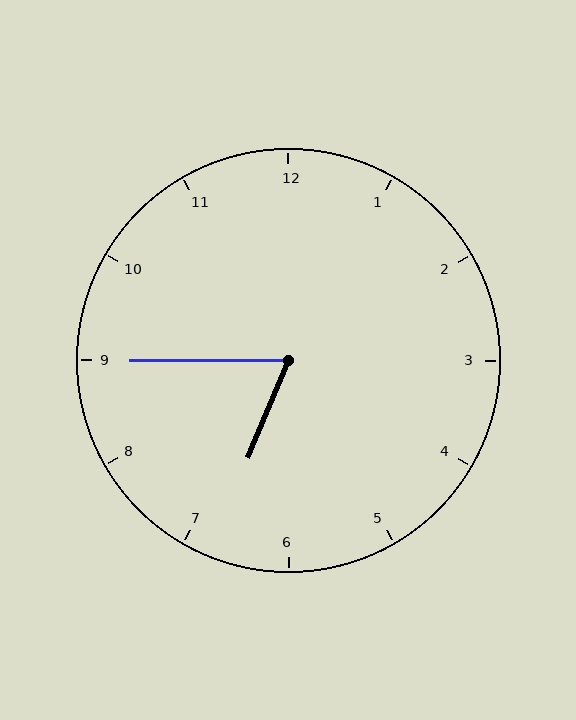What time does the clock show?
6:45.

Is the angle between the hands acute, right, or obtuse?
It is acute.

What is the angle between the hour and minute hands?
Approximately 68 degrees.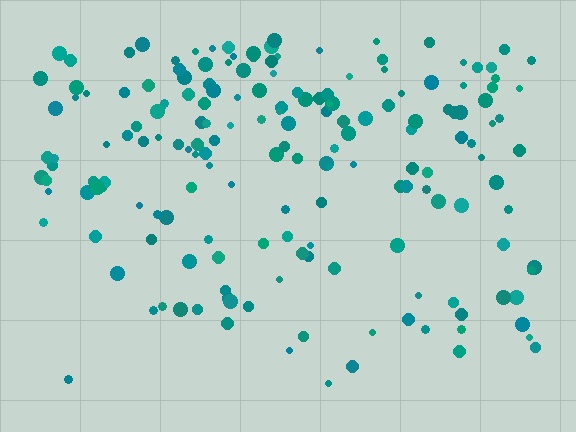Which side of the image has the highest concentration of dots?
The top.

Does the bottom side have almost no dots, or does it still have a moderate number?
Still a moderate number, just noticeably fewer than the top.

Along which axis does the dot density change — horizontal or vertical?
Vertical.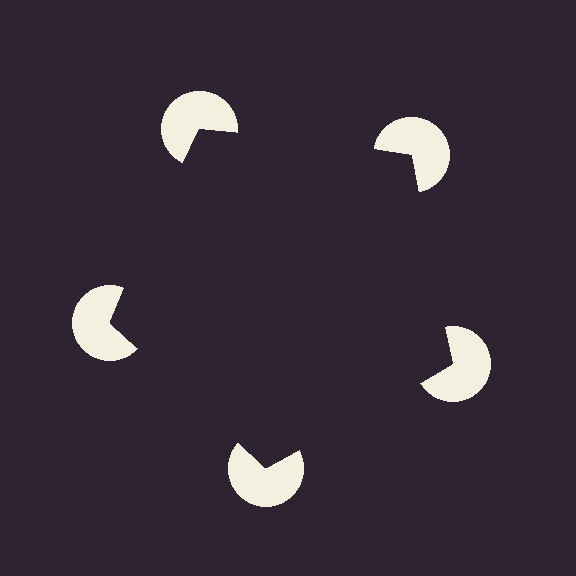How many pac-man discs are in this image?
There are 5 — one at each vertex of the illusory pentagon.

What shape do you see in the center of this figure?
An illusory pentagon — its edges are inferred from the aligned wedge cuts in the pac-man discs, not physically drawn.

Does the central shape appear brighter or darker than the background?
It typically appears slightly darker than the background, even though no actual brightness change is drawn.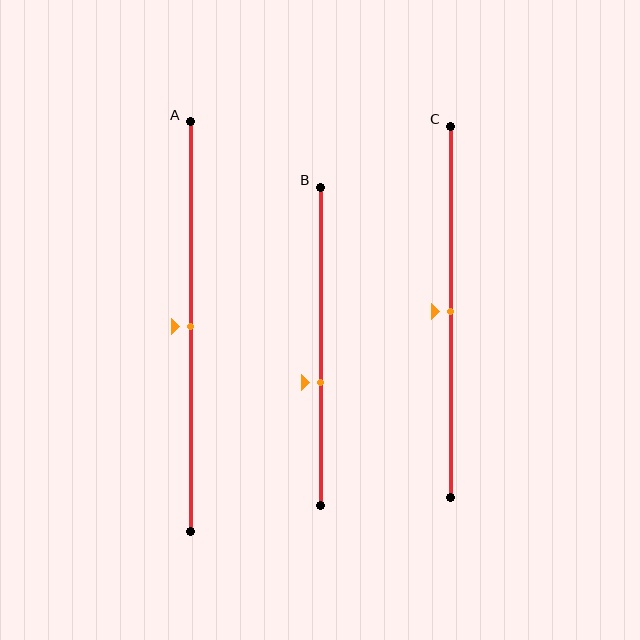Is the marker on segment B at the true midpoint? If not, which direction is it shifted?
No, the marker on segment B is shifted downward by about 11% of the segment length.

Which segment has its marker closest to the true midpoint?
Segment A has its marker closest to the true midpoint.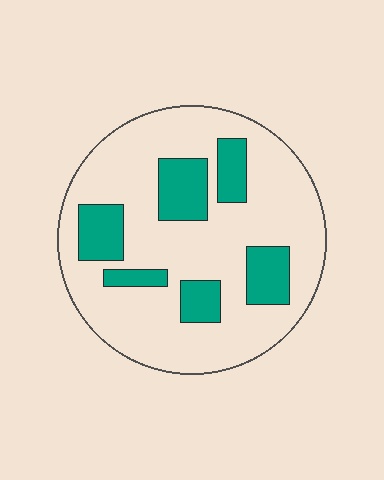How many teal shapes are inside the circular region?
6.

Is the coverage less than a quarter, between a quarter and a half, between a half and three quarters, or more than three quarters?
Less than a quarter.